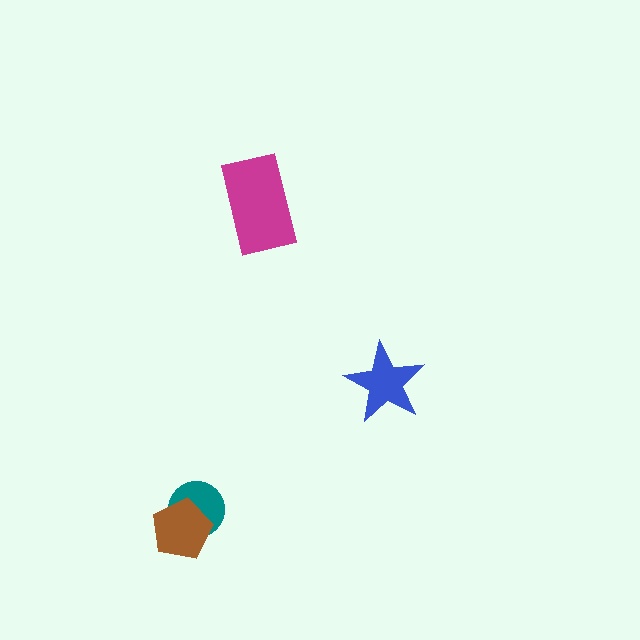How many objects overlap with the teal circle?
1 object overlaps with the teal circle.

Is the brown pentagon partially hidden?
No, no other shape covers it.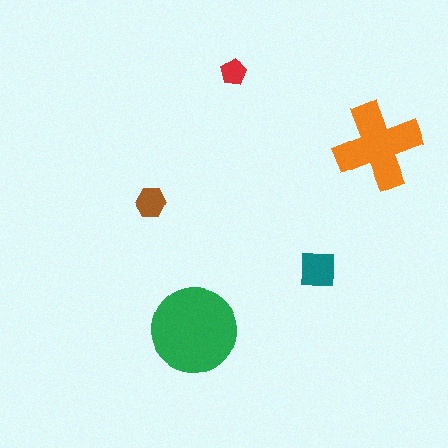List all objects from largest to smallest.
The green circle, the orange cross, the teal square, the brown hexagon, the red pentagon.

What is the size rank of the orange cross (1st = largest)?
2nd.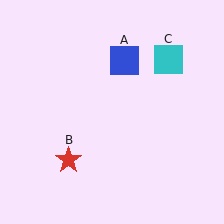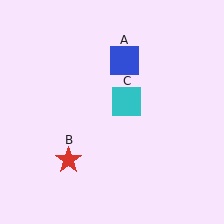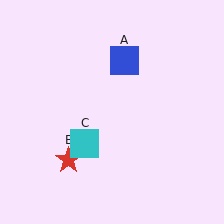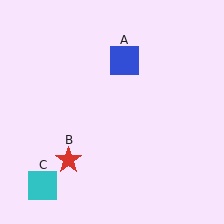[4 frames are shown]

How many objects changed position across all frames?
1 object changed position: cyan square (object C).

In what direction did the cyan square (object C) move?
The cyan square (object C) moved down and to the left.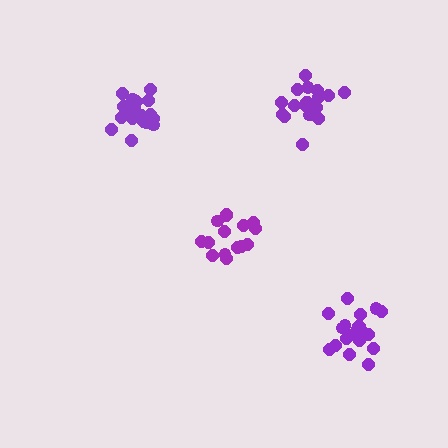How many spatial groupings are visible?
There are 4 spatial groupings.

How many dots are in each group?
Group 1: 20 dots, Group 2: 20 dots, Group 3: 16 dots, Group 4: 20 dots (76 total).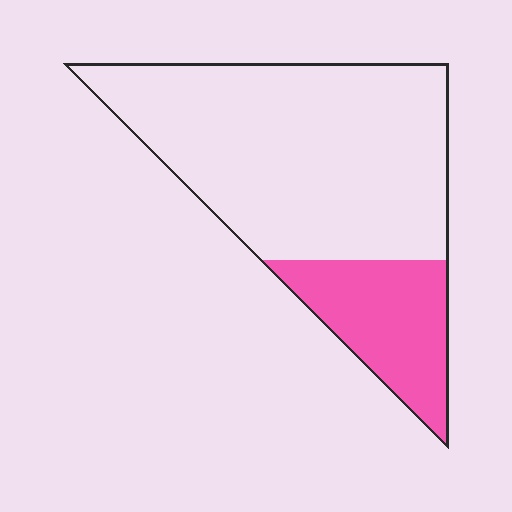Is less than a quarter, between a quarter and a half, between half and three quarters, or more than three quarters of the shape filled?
Less than a quarter.